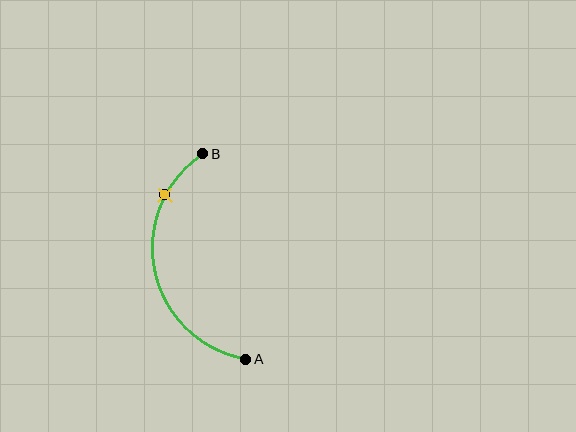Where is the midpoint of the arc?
The arc midpoint is the point on the curve farthest from the straight line joining A and B. It sits to the left of that line.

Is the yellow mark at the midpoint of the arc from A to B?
No. The yellow mark lies on the arc but is closer to endpoint B. The arc midpoint would be at the point on the curve equidistant along the arc from both A and B.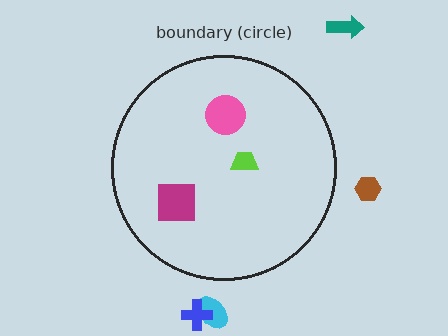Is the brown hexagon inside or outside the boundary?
Outside.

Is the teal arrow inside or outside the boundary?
Outside.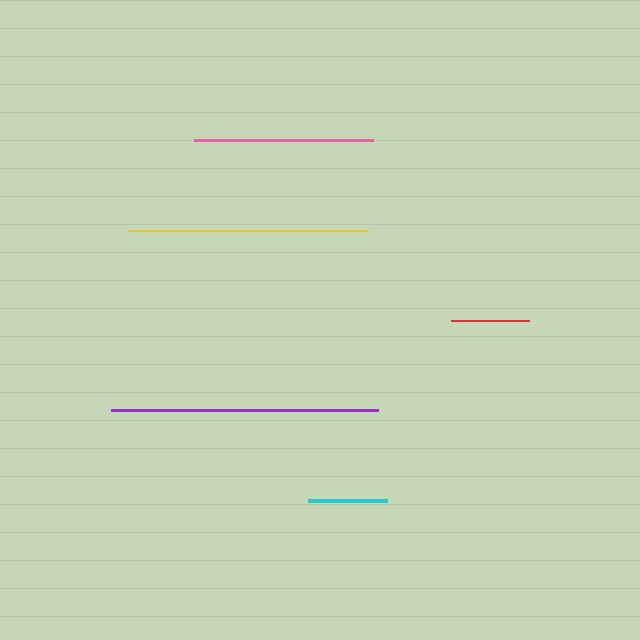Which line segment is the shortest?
The red line is the shortest at approximately 78 pixels.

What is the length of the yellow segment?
The yellow segment is approximately 239 pixels long.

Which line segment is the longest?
The purple line is the longest at approximately 267 pixels.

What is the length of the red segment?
The red segment is approximately 78 pixels long.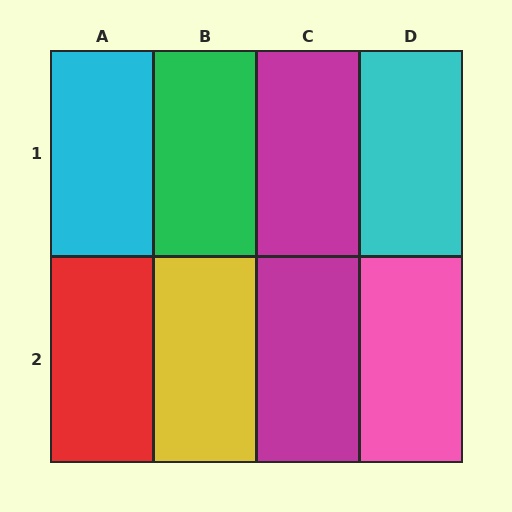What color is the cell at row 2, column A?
Red.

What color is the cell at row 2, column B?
Yellow.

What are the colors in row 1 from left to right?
Cyan, green, magenta, cyan.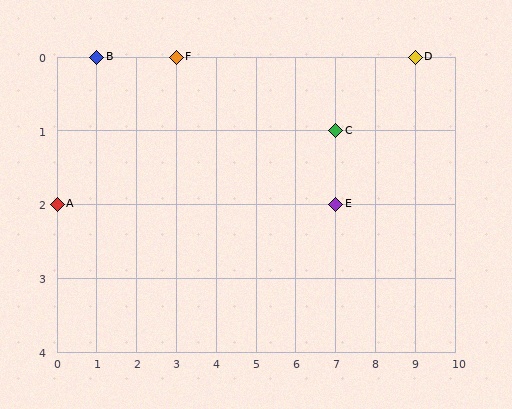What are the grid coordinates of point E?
Point E is at grid coordinates (7, 2).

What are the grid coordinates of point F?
Point F is at grid coordinates (3, 0).